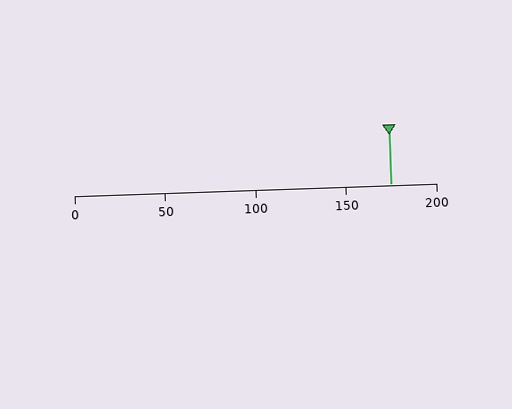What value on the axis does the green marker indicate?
The marker indicates approximately 175.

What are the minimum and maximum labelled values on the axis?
The axis runs from 0 to 200.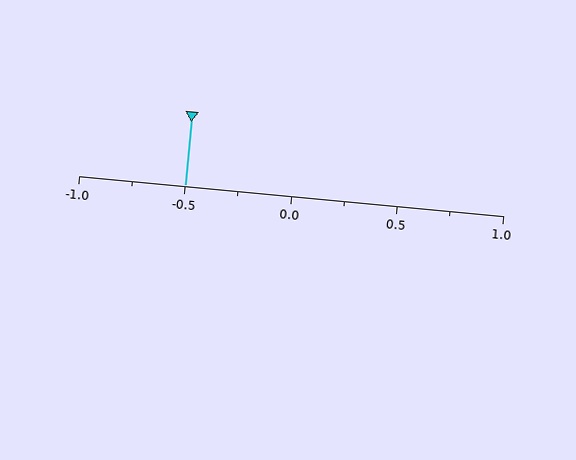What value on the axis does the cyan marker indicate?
The marker indicates approximately -0.5.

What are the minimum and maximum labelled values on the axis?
The axis runs from -1.0 to 1.0.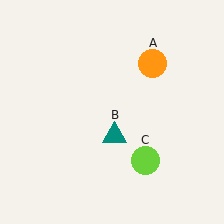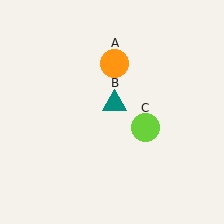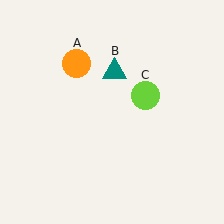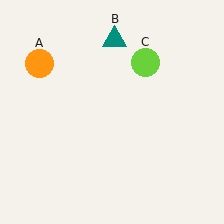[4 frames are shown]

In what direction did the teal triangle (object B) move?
The teal triangle (object B) moved up.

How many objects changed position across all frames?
3 objects changed position: orange circle (object A), teal triangle (object B), lime circle (object C).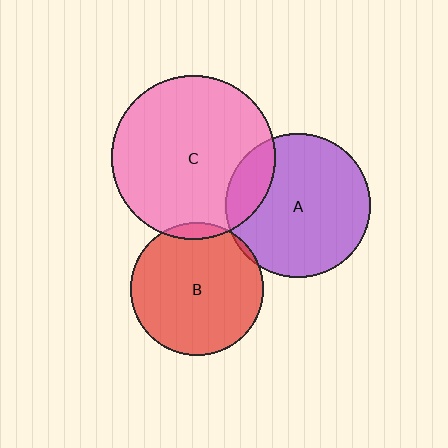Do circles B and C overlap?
Yes.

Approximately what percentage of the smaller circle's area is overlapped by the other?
Approximately 5%.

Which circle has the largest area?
Circle C (pink).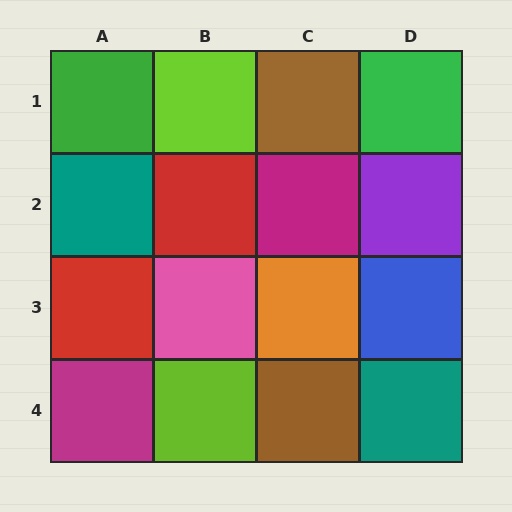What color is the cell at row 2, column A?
Teal.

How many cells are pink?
1 cell is pink.